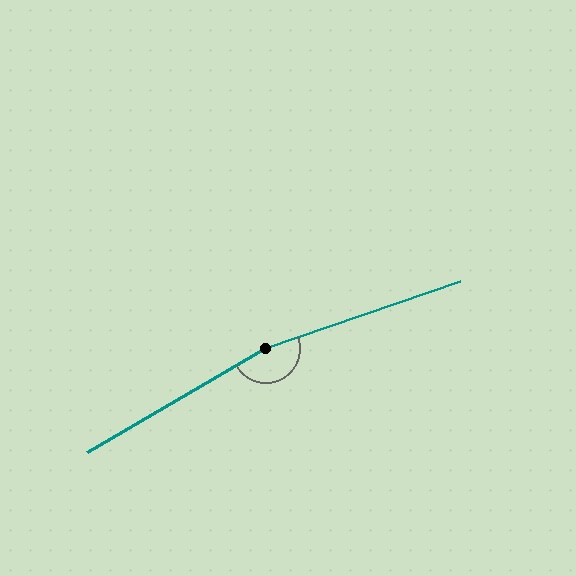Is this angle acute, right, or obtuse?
It is obtuse.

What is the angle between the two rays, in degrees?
Approximately 169 degrees.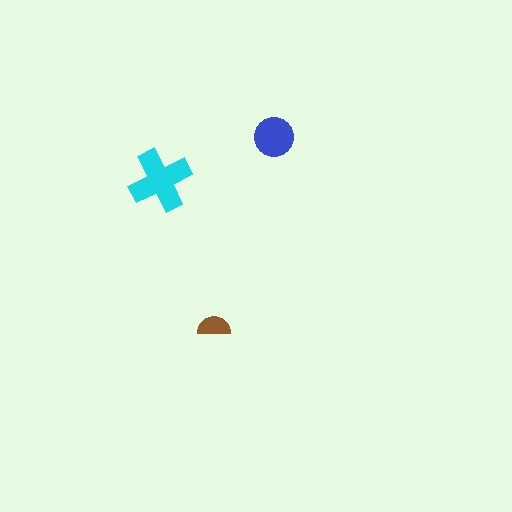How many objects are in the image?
There are 3 objects in the image.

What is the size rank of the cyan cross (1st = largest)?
1st.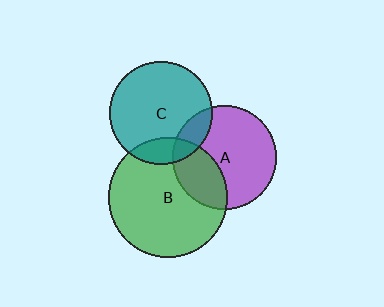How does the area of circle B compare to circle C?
Approximately 1.3 times.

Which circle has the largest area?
Circle B (green).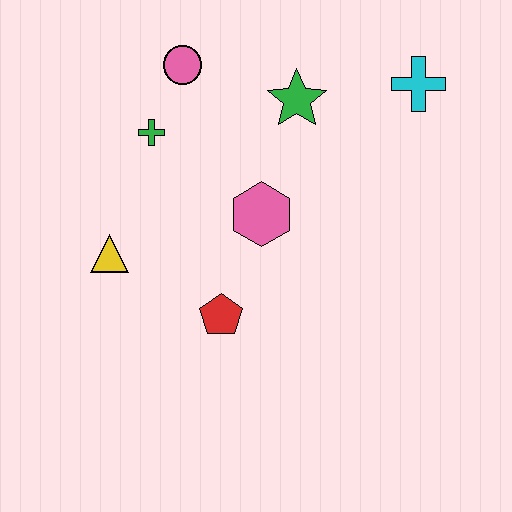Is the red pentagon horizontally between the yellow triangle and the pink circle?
No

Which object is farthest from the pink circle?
The red pentagon is farthest from the pink circle.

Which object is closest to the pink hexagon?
The red pentagon is closest to the pink hexagon.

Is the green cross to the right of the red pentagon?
No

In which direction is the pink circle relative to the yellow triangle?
The pink circle is above the yellow triangle.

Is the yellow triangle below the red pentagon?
No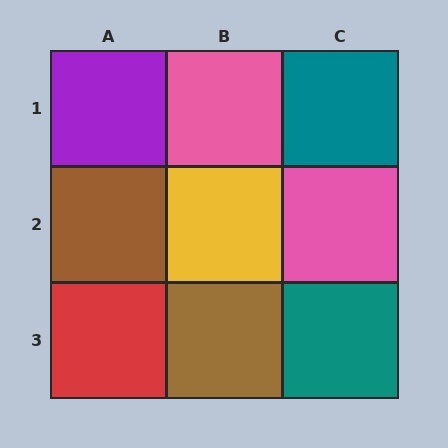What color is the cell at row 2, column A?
Brown.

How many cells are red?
1 cell is red.